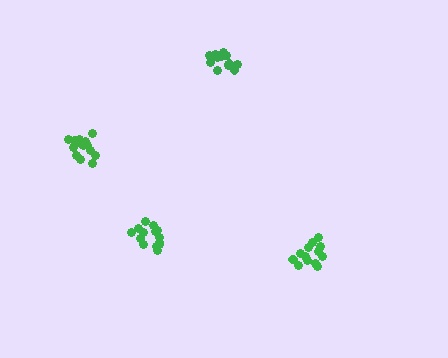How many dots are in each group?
Group 1: 14 dots, Group 2: 14 dots, Group 3: 14 dots, Group 4: 14 dots (56 total).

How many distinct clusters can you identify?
There are 4 distinct clusters.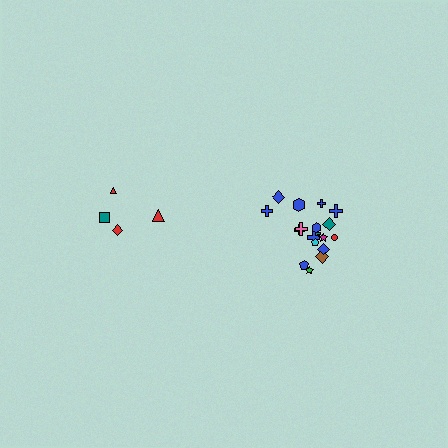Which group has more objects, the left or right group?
The right group.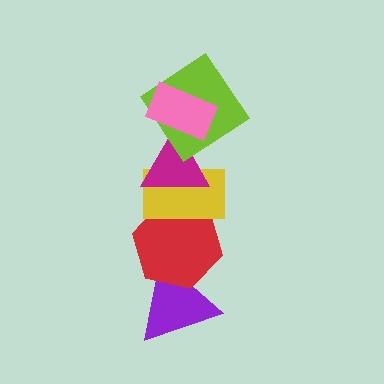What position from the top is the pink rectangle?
The pink rectangle is 1st from the top.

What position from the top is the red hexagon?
The red hexagon is 5th from the top.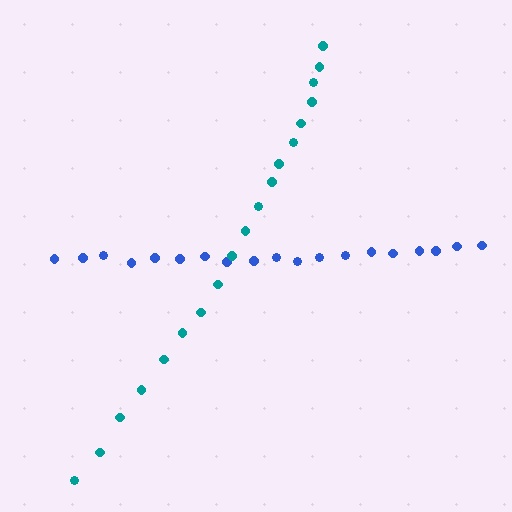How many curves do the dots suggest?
There are 2 distinct paths.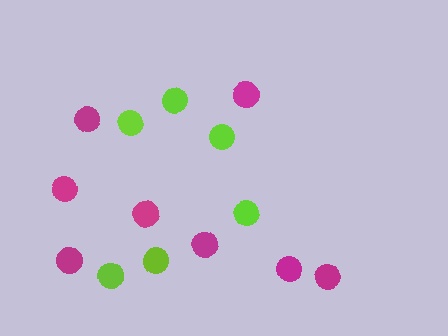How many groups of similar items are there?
There are 2 groups: one group of magenta circles (8) and one group of lime circles (6).